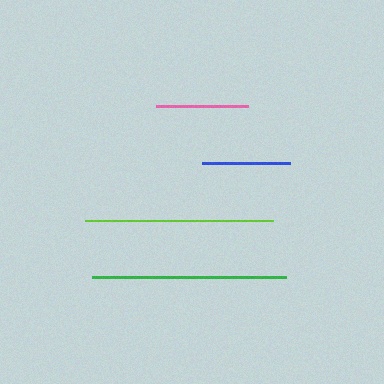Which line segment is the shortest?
The blue line is the shortest at approximately 88 pixels.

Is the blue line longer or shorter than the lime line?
The lime line is longer than the blue line.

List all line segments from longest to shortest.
From longest to shortest: green, lime, pink, blue.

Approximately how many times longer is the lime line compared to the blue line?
The lime line is approximately 2.1 times the length of the blue line.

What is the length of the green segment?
The green segment is approximately 194 pixels long.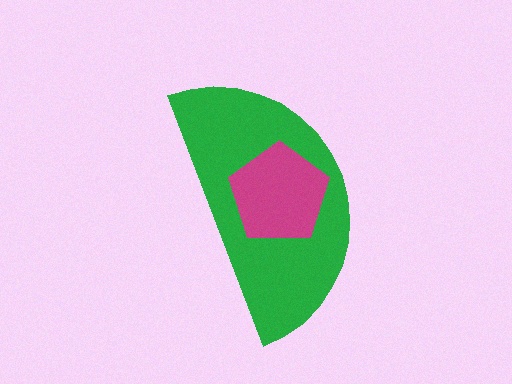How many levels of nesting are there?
2.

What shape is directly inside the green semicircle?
The magenta pentagon.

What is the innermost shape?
The magenta pentagon.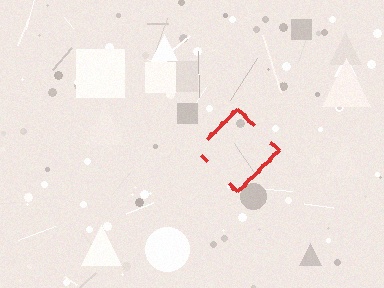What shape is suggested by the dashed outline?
The dashed outline suggests a diamond.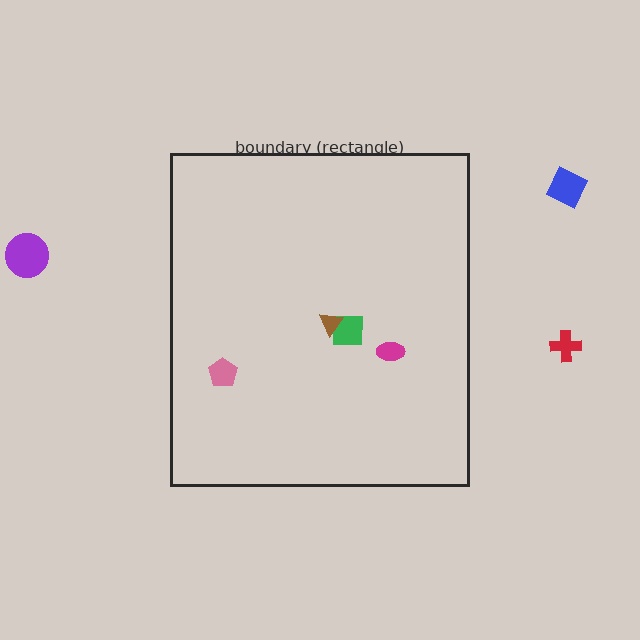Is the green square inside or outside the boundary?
Inside.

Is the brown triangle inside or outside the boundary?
Inside.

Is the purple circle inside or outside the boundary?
Outside.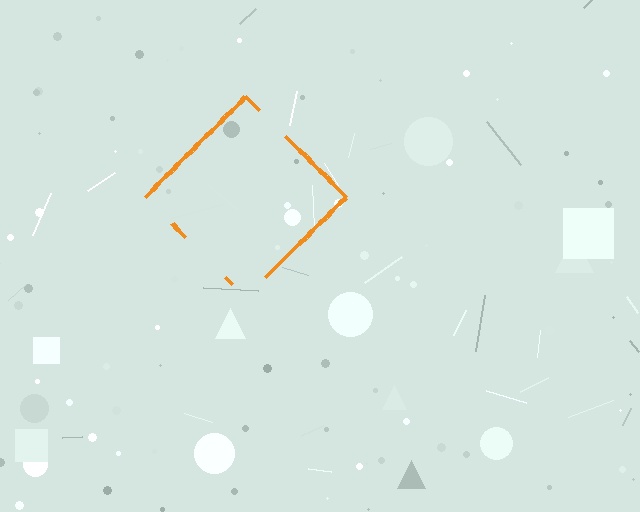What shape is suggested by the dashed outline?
The dashed outline suggests a diamond.